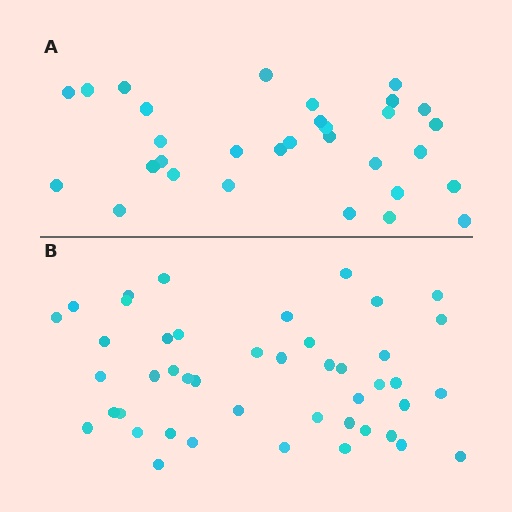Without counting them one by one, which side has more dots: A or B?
Region B (the bottom region) has more dots.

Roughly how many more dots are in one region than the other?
Region B has approximately 15 more dots than region A.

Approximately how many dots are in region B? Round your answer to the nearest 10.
About 40 dots. (The exact count is 45, which rounds to 40.)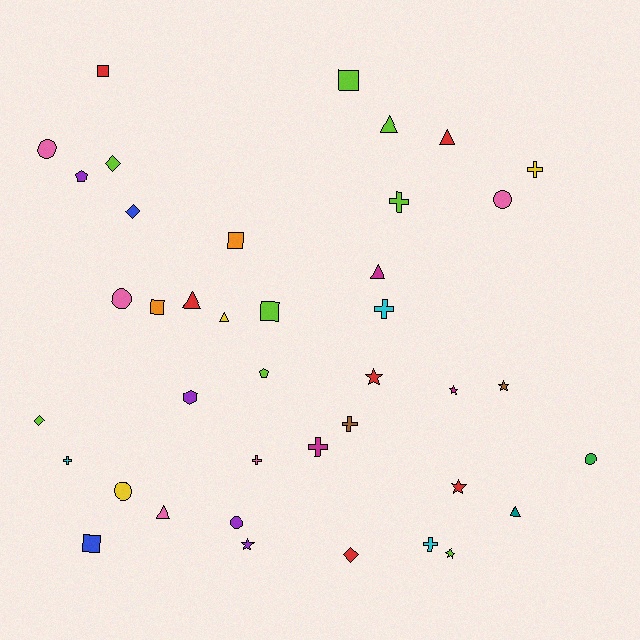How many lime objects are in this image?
There are 8 lime objects.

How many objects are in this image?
There are 40 objects.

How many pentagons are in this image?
There are 2 pentagons.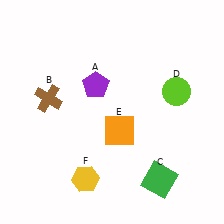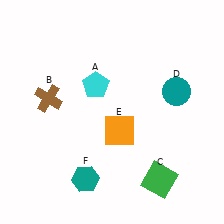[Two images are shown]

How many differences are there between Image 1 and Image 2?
There are 3 differences between the two images.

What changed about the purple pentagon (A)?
In Image 1, A is purple. In Image 2, it changed to cyan.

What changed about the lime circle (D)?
In Image 1, D is lime. In Image 2, it changed to teal.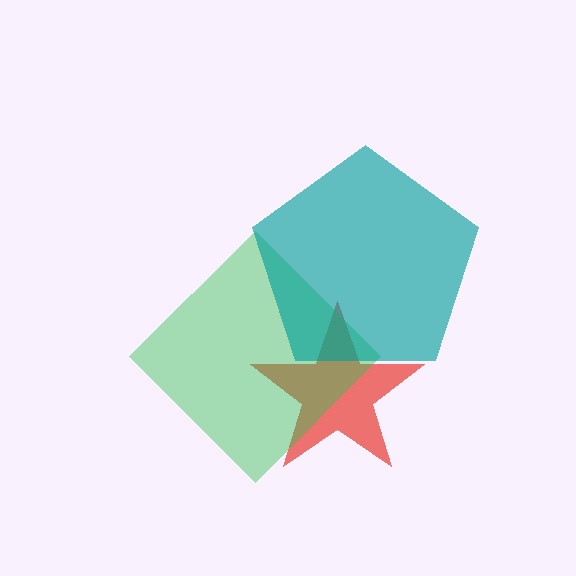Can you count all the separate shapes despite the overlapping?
Yes, there are 3 separate shapes.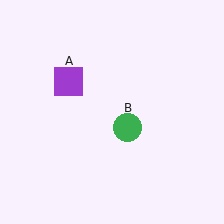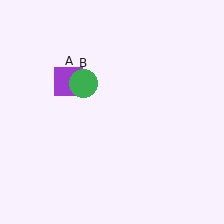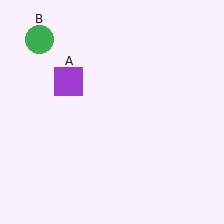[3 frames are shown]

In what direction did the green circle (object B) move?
The green circle (object B) moved up and to the left.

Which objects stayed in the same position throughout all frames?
Purple square (object A) remained stationary.